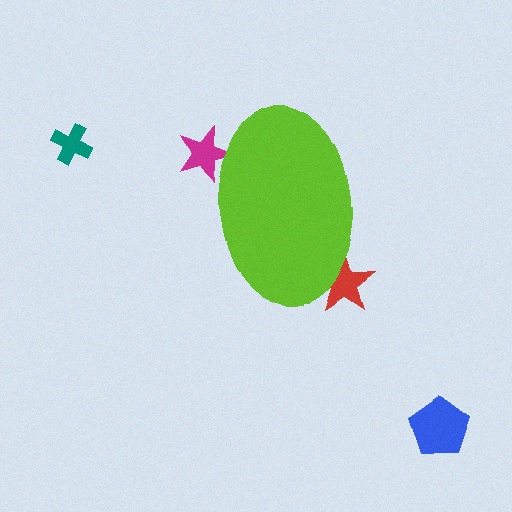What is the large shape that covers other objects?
A lime ellipse.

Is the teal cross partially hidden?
No, the teal cross is fully visible.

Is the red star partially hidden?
Yes, the red star is partially hidden behind the lime ellipse.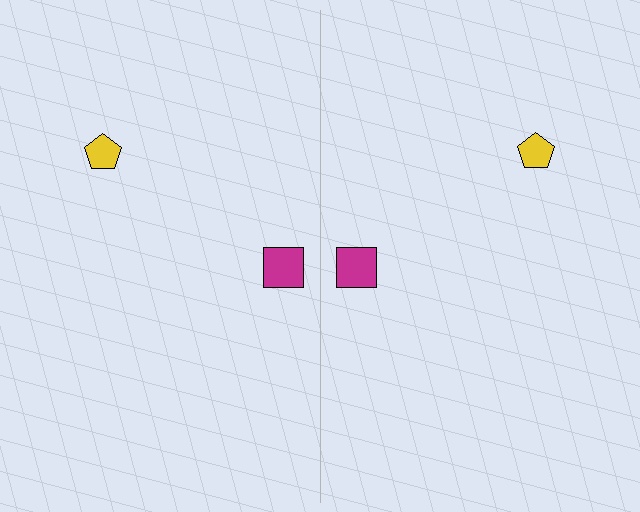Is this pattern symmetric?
Yes, this pattern has bilateral (reflection) symmetry.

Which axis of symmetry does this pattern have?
The pattern has a vertical axis of symmetry running through the center of the image.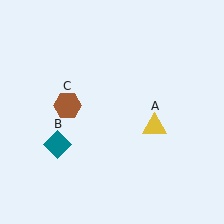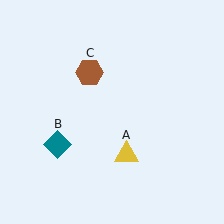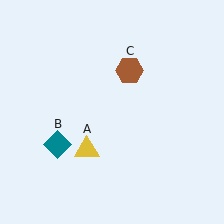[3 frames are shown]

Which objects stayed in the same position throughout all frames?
Teal diamond (object B) remained stationary.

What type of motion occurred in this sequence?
The yellow triangle (object A), brown hexagon (object C) rotated clockwise around the center of the scene.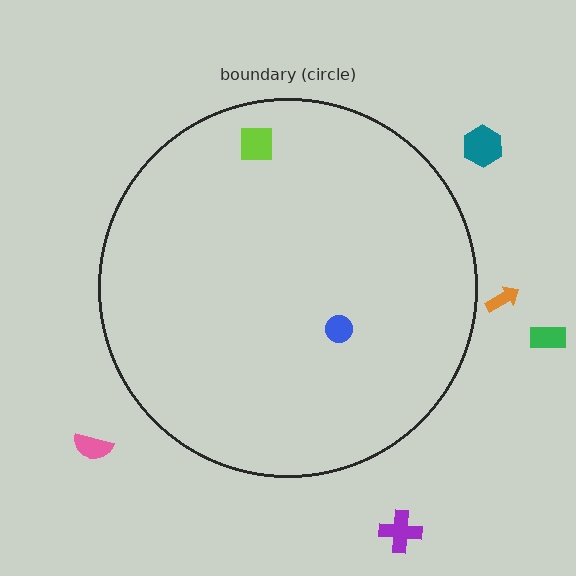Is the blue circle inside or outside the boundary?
Inside.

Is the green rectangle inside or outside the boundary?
Outside.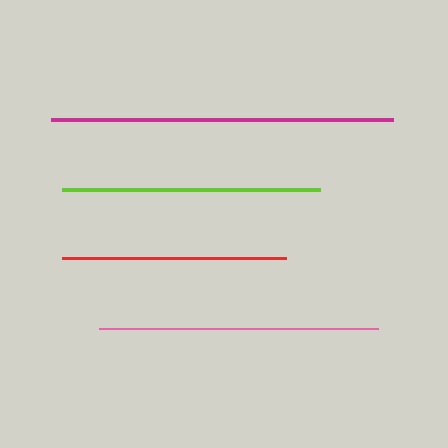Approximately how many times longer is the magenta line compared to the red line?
The magenta line is approximately 1.5 times the length of the red line.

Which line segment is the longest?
The magenta line is the longest at approximately 342 pixels.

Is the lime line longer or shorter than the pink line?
The pink line is longer than the lime line.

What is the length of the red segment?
The red segment is approximately 224 pixels long.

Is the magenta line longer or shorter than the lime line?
The magenta line is longer than the lime line.